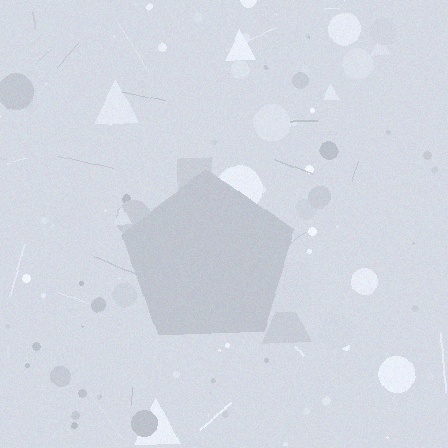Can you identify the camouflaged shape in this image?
The camouflaged shape is a pentagon.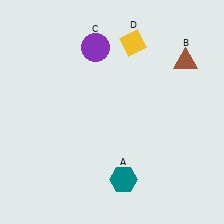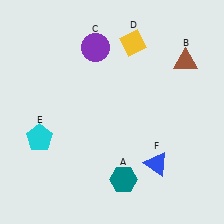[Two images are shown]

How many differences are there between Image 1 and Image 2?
There are 2 differences between the two images.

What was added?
A cyan pentagon (E), a blue triangle (F) were added in Image 2.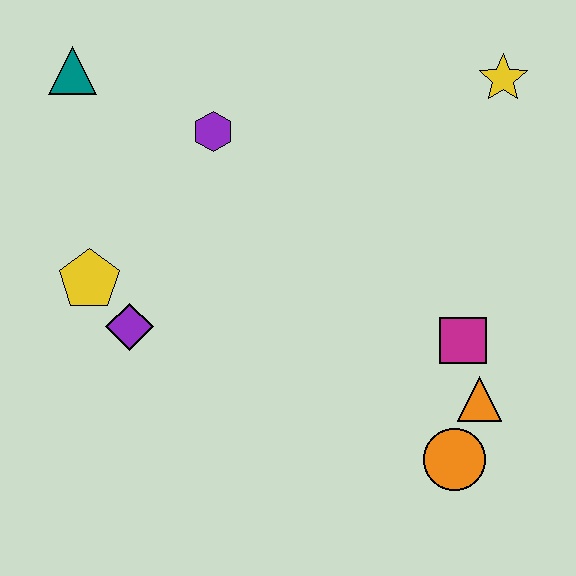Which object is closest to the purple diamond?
The yellow pentagon is closest to the purple diamond.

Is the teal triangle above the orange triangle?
Yes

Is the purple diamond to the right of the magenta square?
No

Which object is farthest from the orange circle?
The teal triangle is farthest from the orange circle.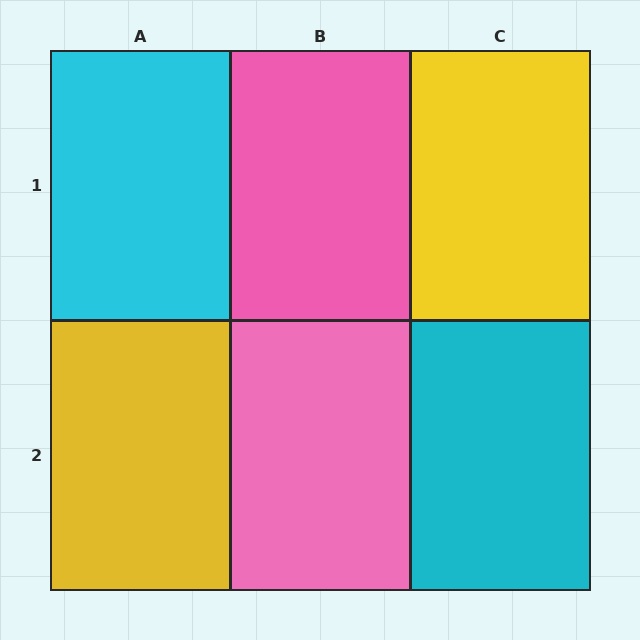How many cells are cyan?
2 cells are cyan.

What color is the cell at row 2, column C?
Cyan.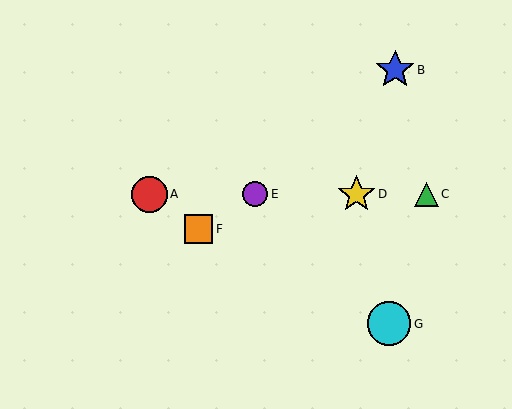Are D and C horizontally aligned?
Yes, both are at y≈194.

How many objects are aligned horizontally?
4 objects (A, C, D, E) are aligned horizontally.